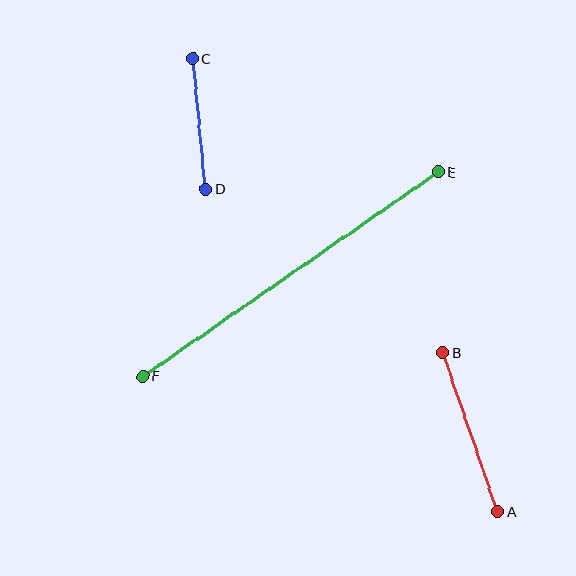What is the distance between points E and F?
The distance is approximately 360 pixels.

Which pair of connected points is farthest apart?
Points E and F are farthest apart.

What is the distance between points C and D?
The distance is approximately 131 pixels.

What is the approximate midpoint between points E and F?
The midpoint is at approximately (291, 274) pixels.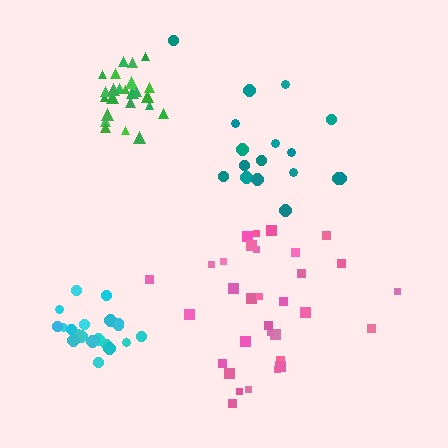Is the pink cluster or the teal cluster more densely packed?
Pink.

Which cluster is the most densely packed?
Cyan.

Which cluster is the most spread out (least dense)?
Teal.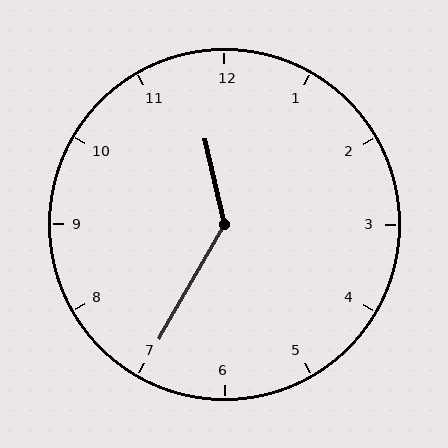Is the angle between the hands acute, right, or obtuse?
It is obtuse.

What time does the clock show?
11:35.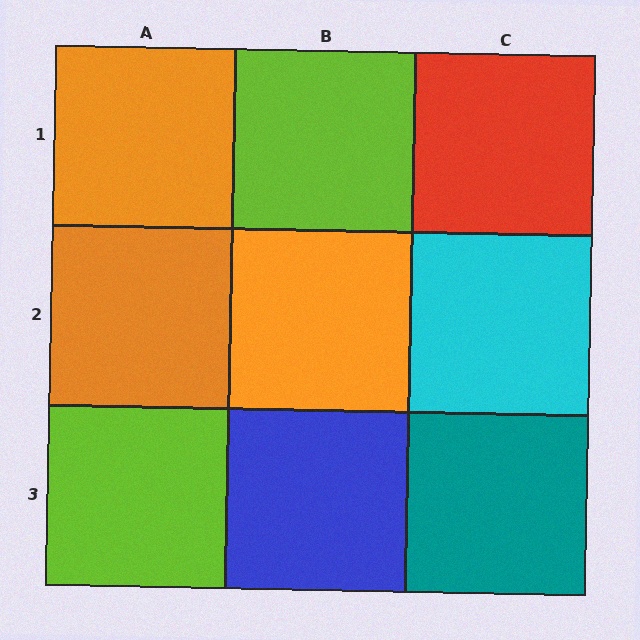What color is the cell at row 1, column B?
Lime.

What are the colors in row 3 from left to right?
Lime, blue, teal.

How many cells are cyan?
1 cell is cyan.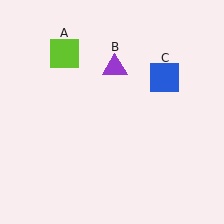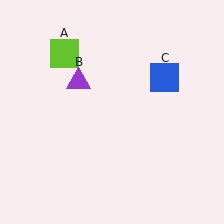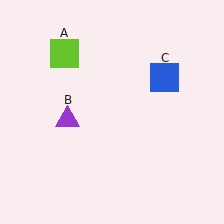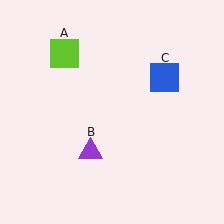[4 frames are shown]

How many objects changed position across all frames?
1 object changed position: purple triangle (object B).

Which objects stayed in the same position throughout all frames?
Lime square (object A) and blue square (object C) remained stationary.